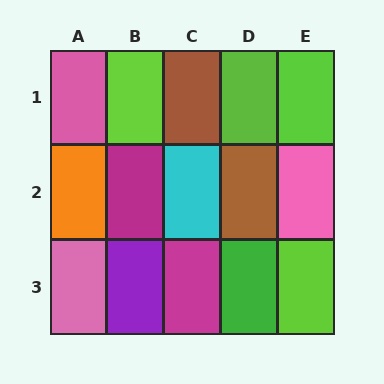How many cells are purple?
1 cell is purple.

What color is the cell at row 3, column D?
Green.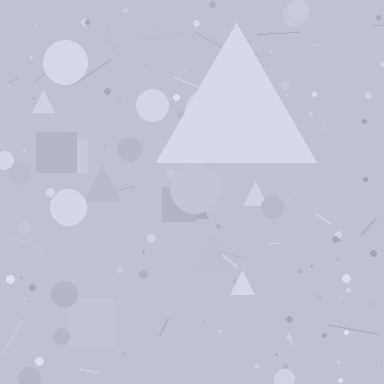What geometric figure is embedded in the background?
A triangle is embedded in the background.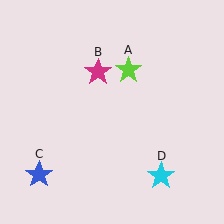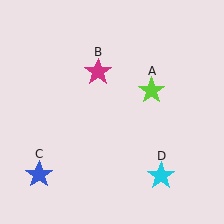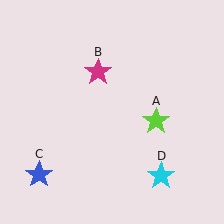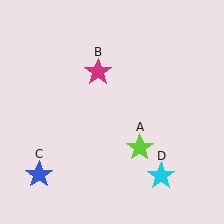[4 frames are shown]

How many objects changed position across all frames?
1 object changed position: lime star (object A).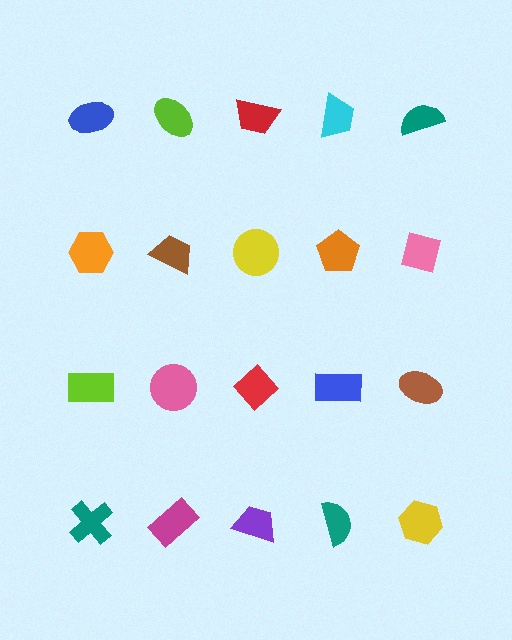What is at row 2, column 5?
A pink square.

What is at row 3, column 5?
A brown ellipse.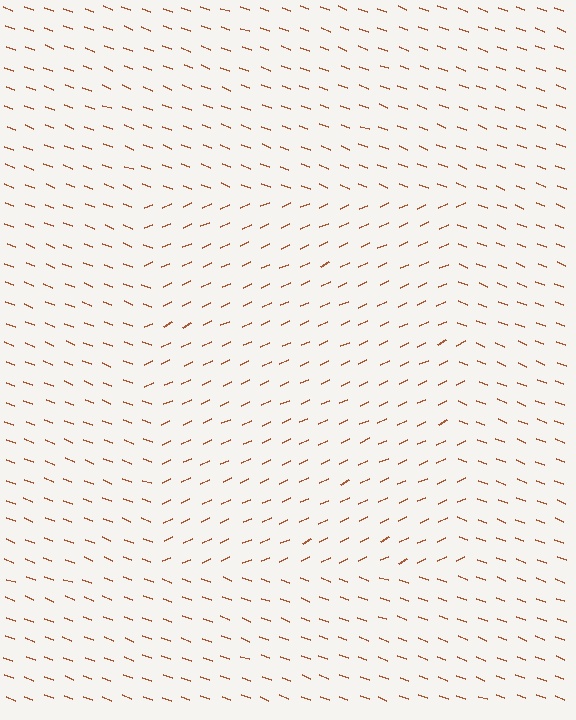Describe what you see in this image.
The image is filled with small brown line segments. A rectangle region in the image has lines oriented differently from the surrounding lines, creating a visible texture boundary.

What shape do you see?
I see a rectangle.